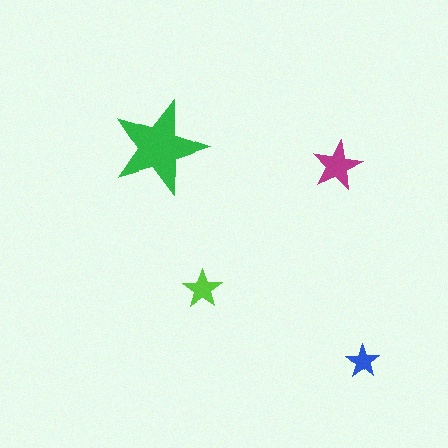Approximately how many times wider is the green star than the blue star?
About 3 times wider.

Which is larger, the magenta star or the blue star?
The magenta one.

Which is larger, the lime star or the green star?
The green one.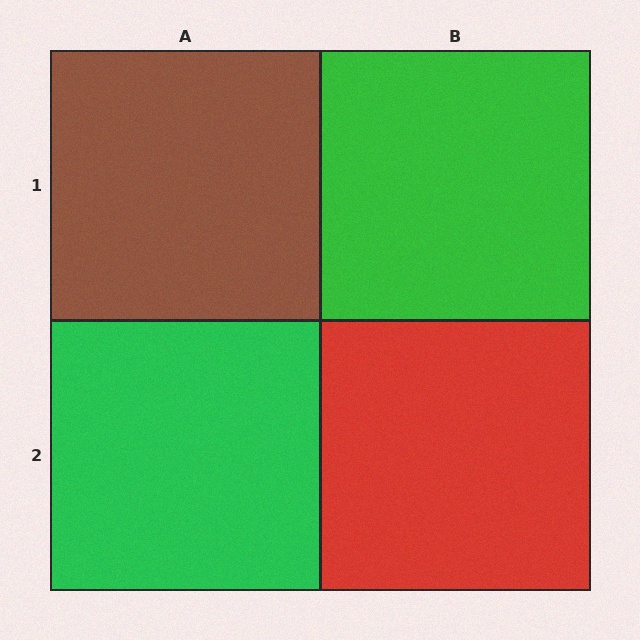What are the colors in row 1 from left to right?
Brown, green.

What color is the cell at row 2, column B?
Red.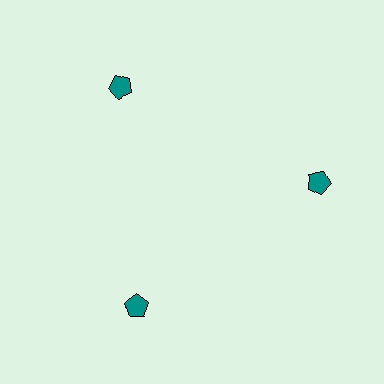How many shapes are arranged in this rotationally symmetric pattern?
There are 3 shapes, arranged in 3 groups of 1.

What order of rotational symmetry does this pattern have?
This pattern has 3-fold rotational symmetry.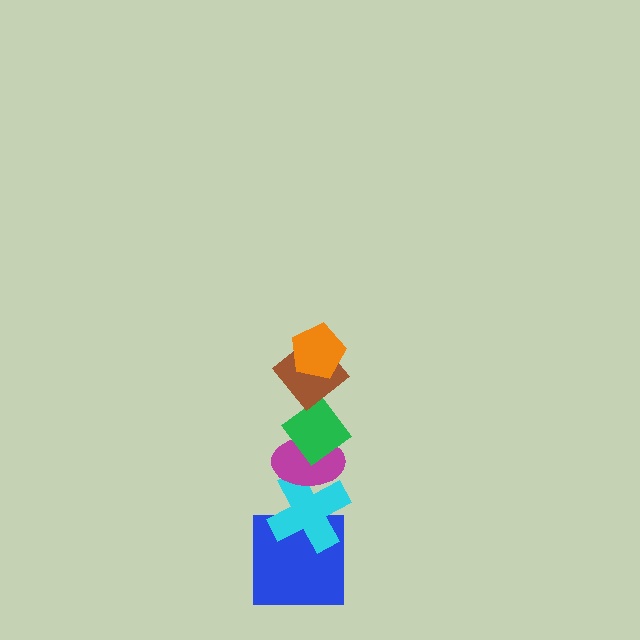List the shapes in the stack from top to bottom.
From top to bottom: the orange pentagon, the brown diamond, the green diamond, the magenta ellipse, the cyan cross, the blue square.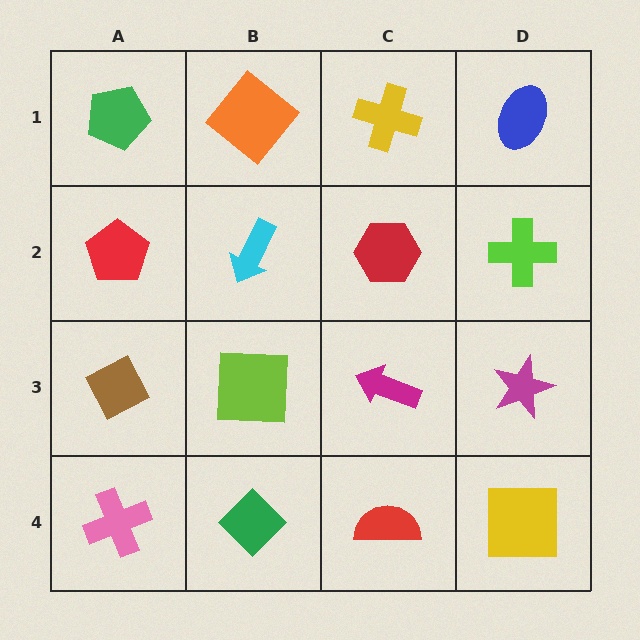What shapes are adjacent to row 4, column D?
A magenta star (row 3, column D), a red semicircle (row 4, column C).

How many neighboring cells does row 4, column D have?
2.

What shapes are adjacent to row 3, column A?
A red pentagon (row 2, column A), a pink cross (row 4, column A), a lime square (row 3, column B).